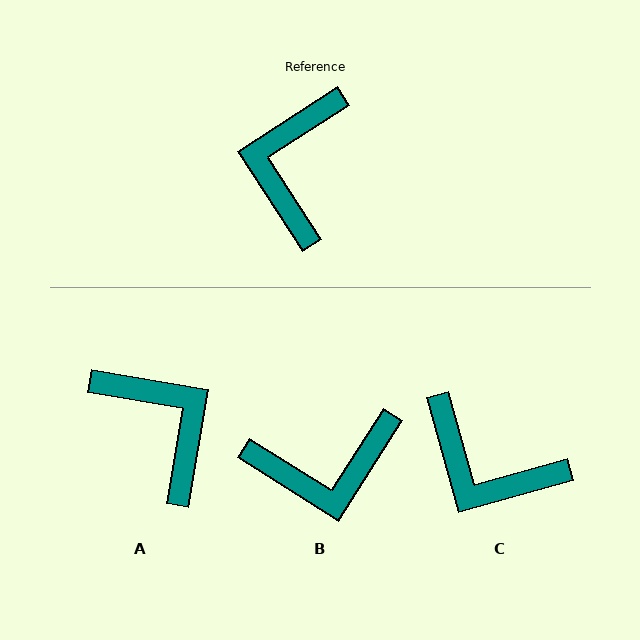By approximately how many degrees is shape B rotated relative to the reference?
Approximately 115 degrees counter-clockwise.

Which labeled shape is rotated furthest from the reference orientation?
A, about 133 degrees away.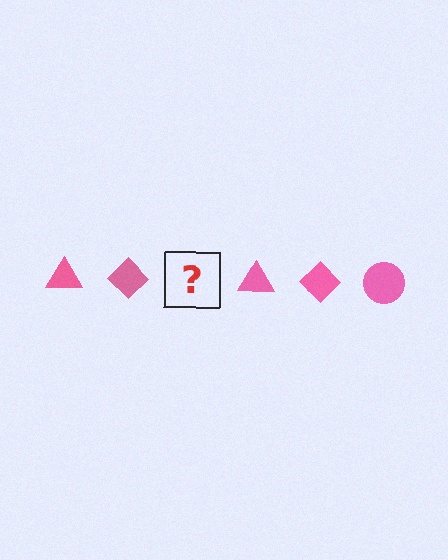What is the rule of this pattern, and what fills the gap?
The rule is that the pattern cycles through triangle, diamond, circle shapes in pink. The gap should be filled with a pink circle.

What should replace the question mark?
The question mark should be replaced with a pink circle.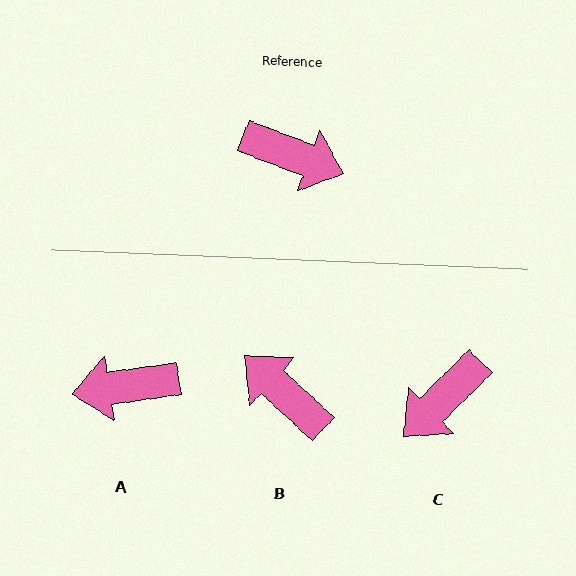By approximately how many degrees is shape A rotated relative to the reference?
Approximately 151 degrees clockwise.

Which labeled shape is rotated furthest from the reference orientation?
B, about 158 degrees away.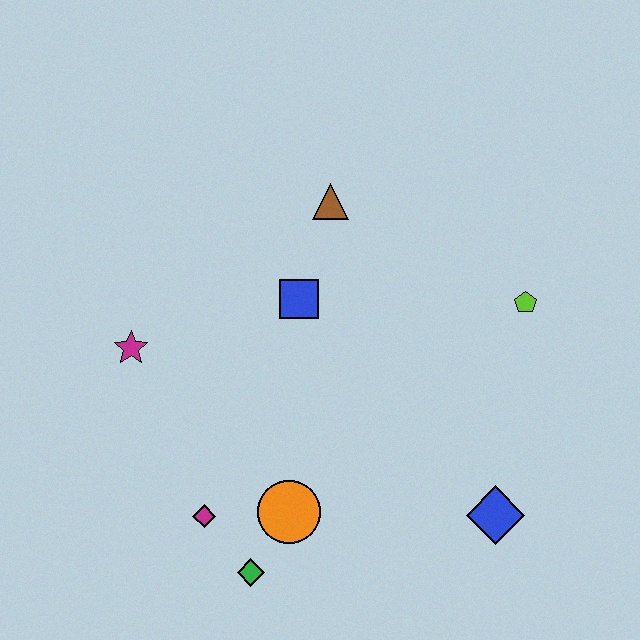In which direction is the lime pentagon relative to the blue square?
The lime pentagon is to the right of the blue square.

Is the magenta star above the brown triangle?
No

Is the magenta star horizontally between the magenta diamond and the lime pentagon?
No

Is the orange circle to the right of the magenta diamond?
Yes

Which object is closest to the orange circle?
The green diamond is closest to the orange circle.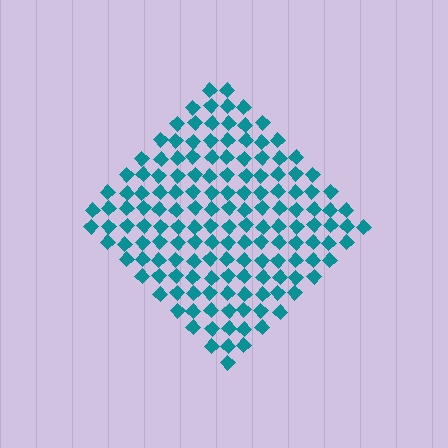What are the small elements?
The small elements are diamonds.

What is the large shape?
The large shape is a diamond.